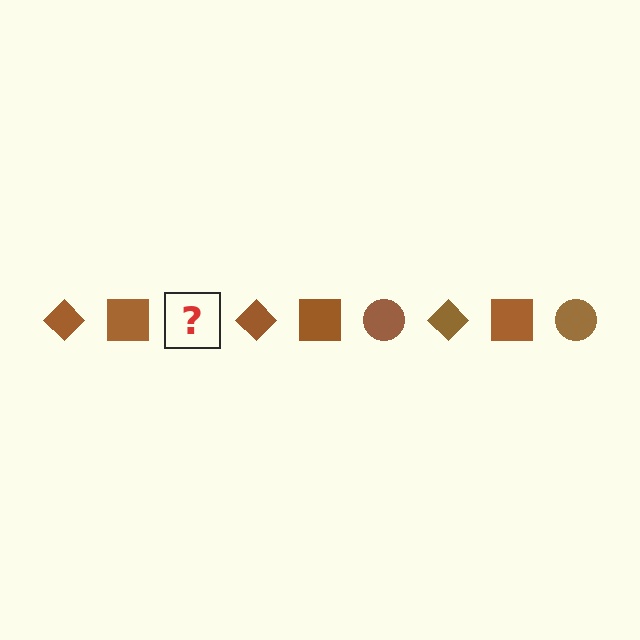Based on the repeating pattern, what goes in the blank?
The blank should be a brown circle.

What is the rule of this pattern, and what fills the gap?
The rule is that the pattern cycles through diamond, square, circle shapes in brown. The gap should be filled with a brown circle.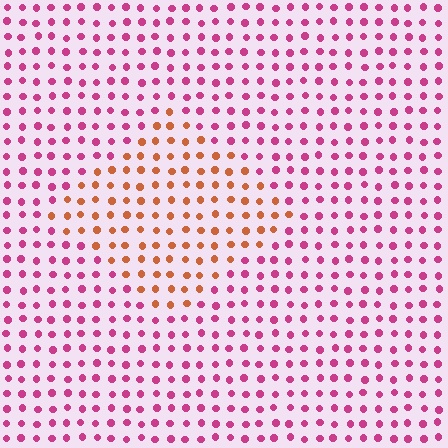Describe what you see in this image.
The image is filled with small magenta elements in a uniform arrangement. A diamond-shaped region is visible where the elements are tinted to a slightly different hue, forming a subtle color boundary.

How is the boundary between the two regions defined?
The boundary is defined purely by a slight shift in hue (about 51 degrees). Spacing, size, and orientation are identical on both sides.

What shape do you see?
I see a diamond.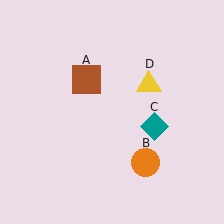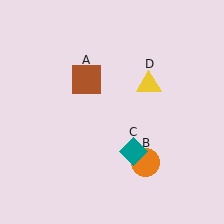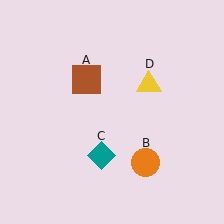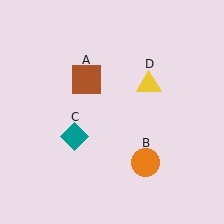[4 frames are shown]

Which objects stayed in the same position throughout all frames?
Brown square (object A) and orange circle (object B) and yellow triangle (object D) remained stationary.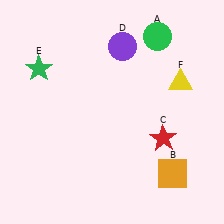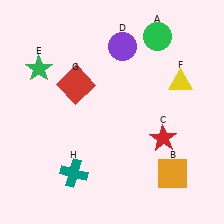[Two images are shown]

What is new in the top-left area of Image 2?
A red square (G) was added in the top-left area of Image 2.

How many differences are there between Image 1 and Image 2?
There are 2 differences between the two images.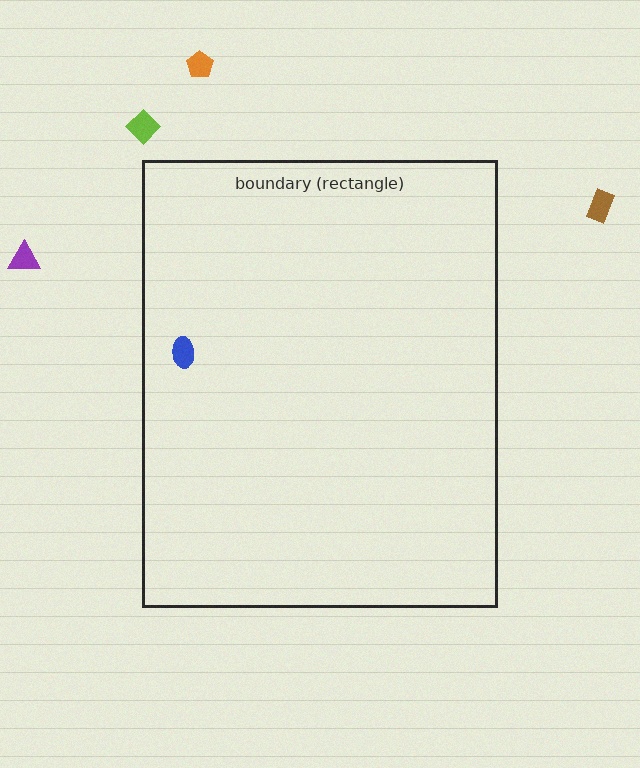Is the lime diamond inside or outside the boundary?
Outside.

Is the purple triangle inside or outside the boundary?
Outside.